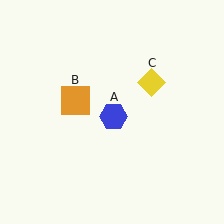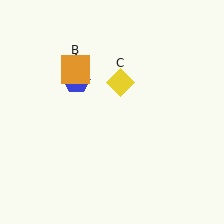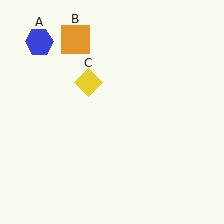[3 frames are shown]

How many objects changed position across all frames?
3 objects changed position: blue hexagon (object A), orange square (object B), yellow diamond (object C).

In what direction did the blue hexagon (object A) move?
The blue hexagon (object A) moved up and to the left.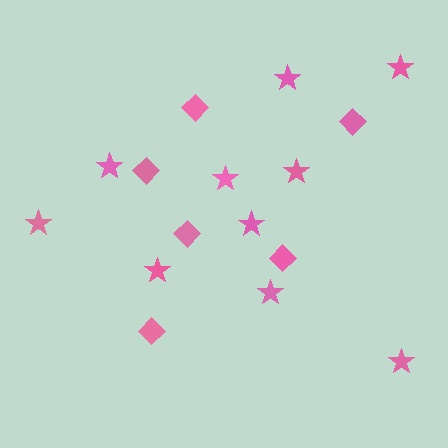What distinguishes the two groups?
There are 2 groups: one group of stars (10) and one group of diamonds (6).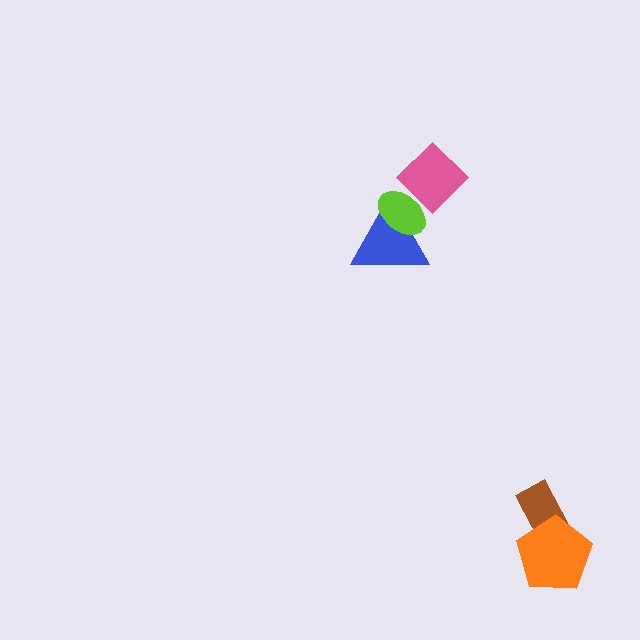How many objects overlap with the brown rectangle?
1 object overlaps with the brown rectangle.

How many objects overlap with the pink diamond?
1 object overlaps with the pink diamond.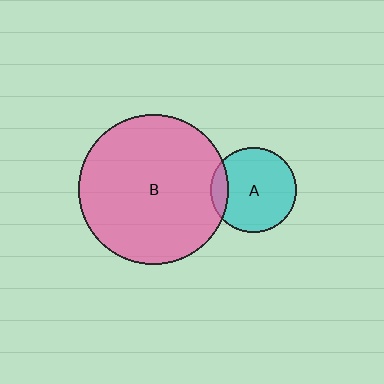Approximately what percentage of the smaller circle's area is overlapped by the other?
Approximately 15%.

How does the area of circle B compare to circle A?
Approximately 3.1 times.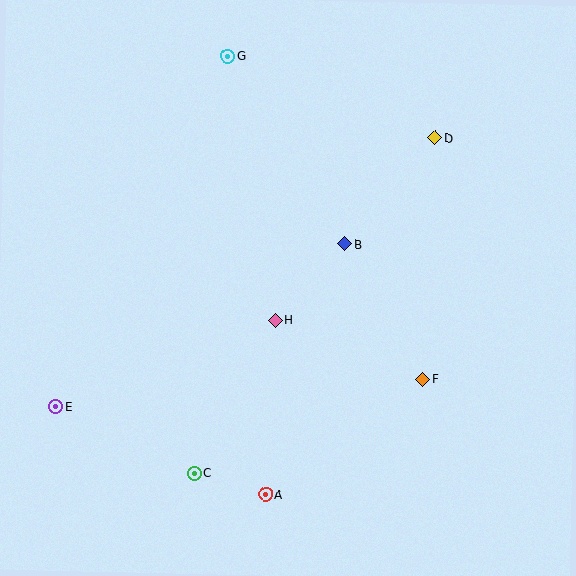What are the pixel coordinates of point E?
Point E is at (56, 406).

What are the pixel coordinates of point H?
Point H is at (276, 320).